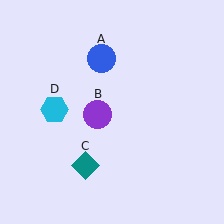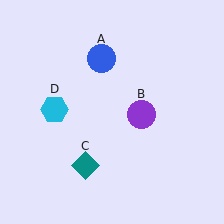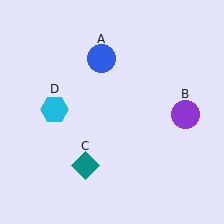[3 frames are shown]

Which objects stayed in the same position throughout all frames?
Blue circle (object A) and teal diamond (object C) and cyan hexagon (object D) remained stationary.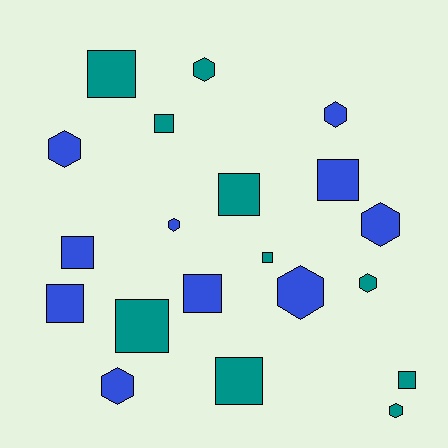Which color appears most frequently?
Teal, with 10 objects.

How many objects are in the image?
There are 20 objects.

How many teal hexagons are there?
There are 3 teal hexagons.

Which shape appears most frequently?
Square, with 11 objects.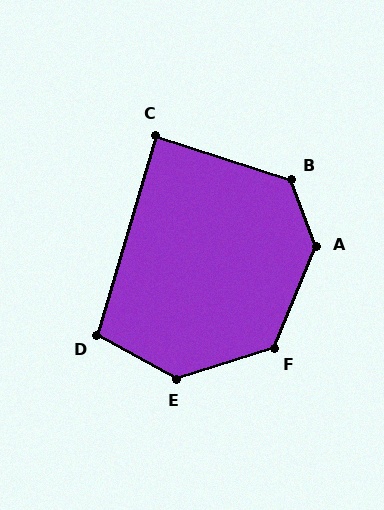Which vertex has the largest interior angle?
A, at approximately 137 degrees.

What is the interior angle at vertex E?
Approximately 134 degrees (obtuse).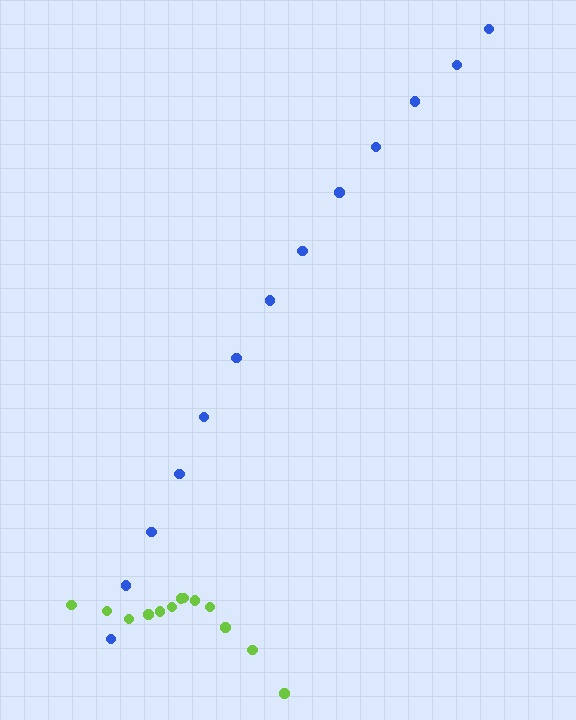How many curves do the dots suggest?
There are 2 distinct paths.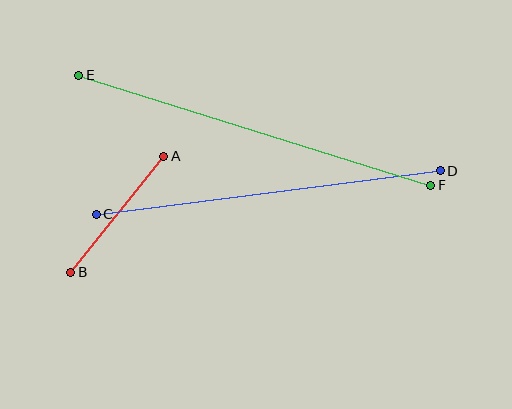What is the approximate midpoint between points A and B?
The midpoint is at approximately (117, 214) pixels.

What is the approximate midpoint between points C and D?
The midpoint is at approximately (268, 193) pixels.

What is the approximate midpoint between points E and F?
The midpoint is at approximately (255, 130) pixels.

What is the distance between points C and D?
The distance is approximately 347 pixels.